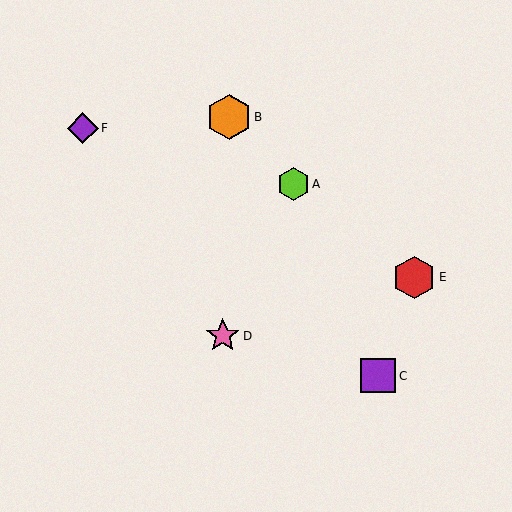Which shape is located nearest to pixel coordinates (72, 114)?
The purple diamond (labeled F) at (83, 128) is nearest to that location.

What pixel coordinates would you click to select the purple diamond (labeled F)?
Click at (83, 128) to select the purple diamond F.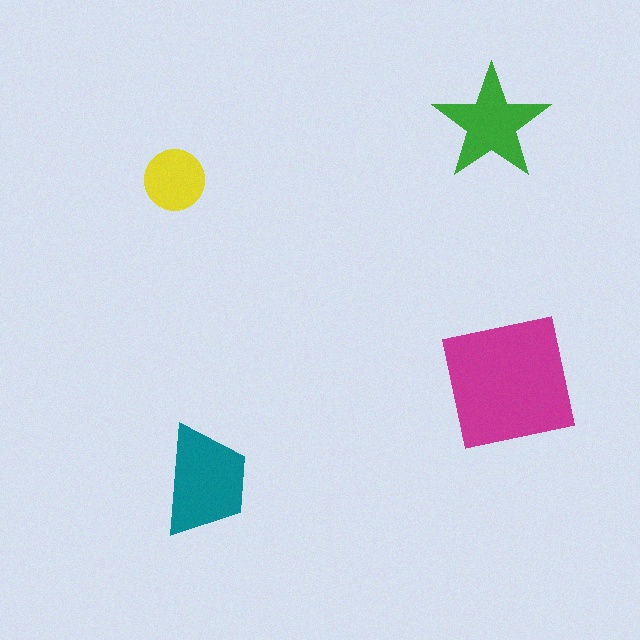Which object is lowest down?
The teal trapezoid is bottommost.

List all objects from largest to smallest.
The magenta square, the teal trapezoid, the green star, the yellow circle.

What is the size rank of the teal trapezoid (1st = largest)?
2nd.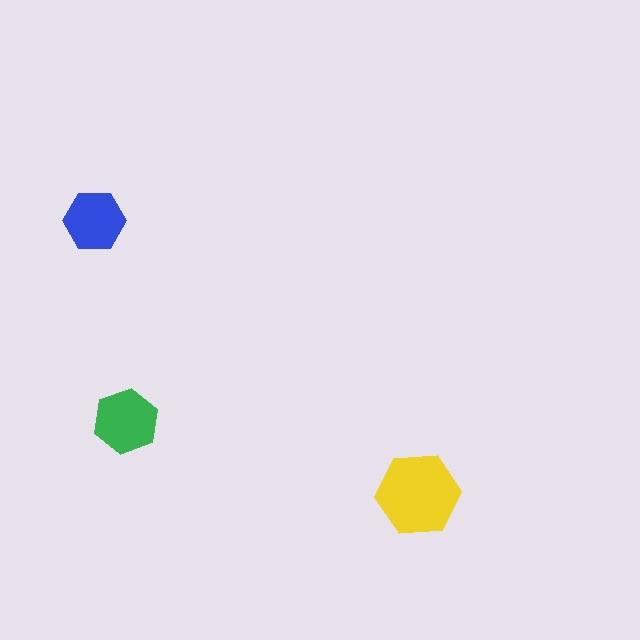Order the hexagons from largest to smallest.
the yellow one, the green one, the blue one.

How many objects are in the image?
There are 3 objects in the image.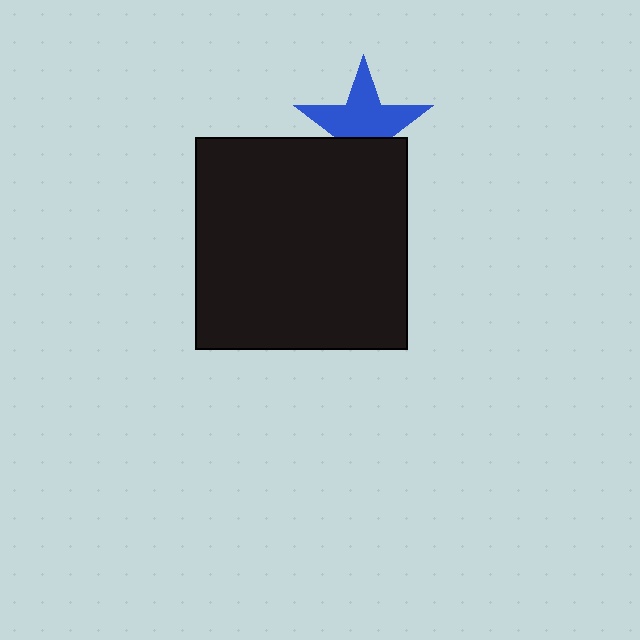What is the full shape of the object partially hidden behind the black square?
The partially hidden object is a blue star.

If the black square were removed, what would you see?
You would see the complete blue star.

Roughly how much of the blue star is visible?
About half of it is visible (roughly 64%).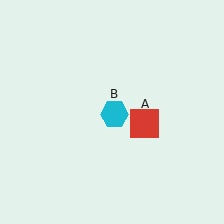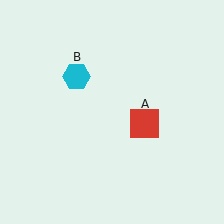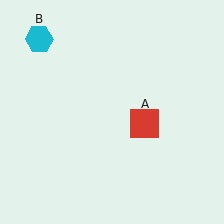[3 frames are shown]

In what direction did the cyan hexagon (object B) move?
The cyan hexagon (object B) moved up and to the left.